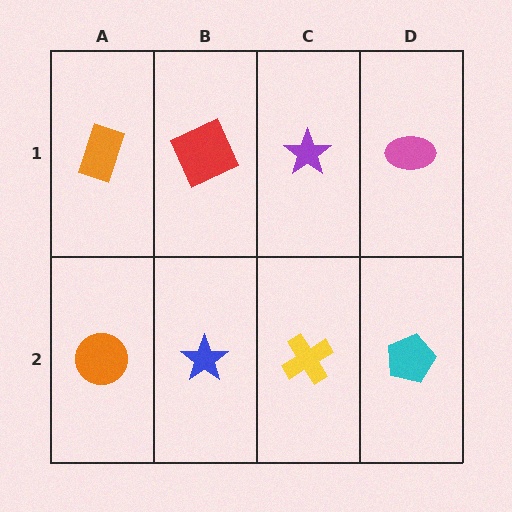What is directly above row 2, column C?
A purple star.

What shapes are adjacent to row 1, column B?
A blue star (row 2, column B), an orange rectangle (row 1, column A), a purple star (row 1, column C).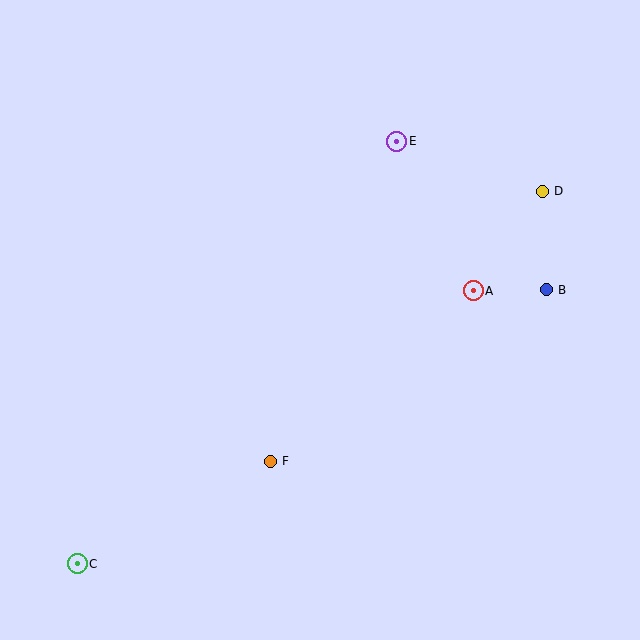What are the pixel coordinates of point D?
Point D is at (542, 191).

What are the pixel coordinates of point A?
Point A is at (473, 291).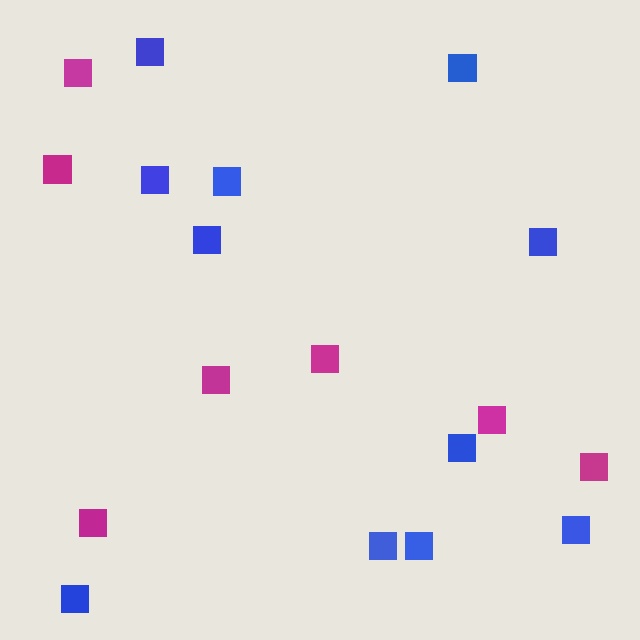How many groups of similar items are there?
There are 2 groups: one group of magenta squares (7) and one group of blue squares (11).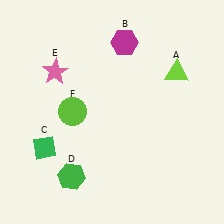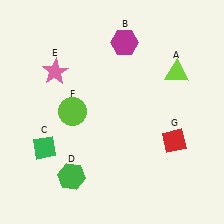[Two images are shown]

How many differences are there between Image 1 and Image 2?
There is 1 difference between the two images.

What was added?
A red diamond (G) was added in Image 2.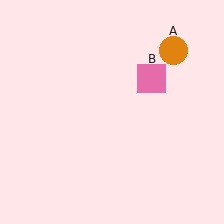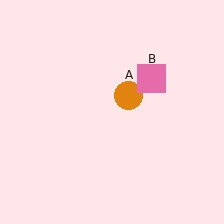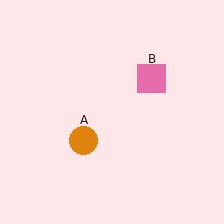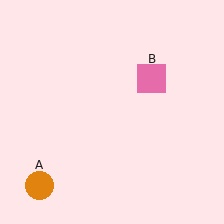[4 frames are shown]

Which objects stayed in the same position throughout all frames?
Pink square (object B) remained stationary.